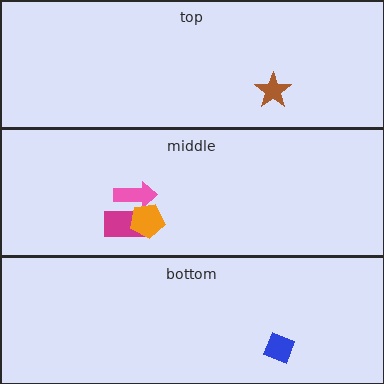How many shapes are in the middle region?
3.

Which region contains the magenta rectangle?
The middle region.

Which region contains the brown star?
The top region.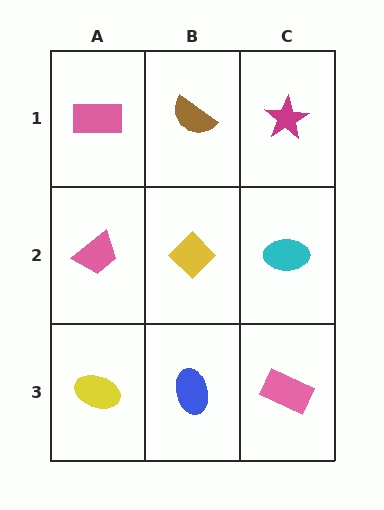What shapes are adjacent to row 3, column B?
A yellow diamond (row 2, column B), a yellow ellipse (row 3, column A), a pink rectangle (row 3, column C).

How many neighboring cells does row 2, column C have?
3.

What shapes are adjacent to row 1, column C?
A cyan ellipse (row 2, column C), a brown semicircle (row 1, column B).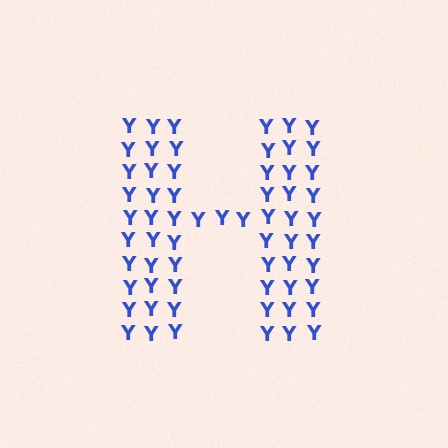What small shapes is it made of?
It is made of small letter Y's.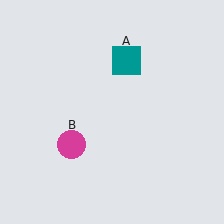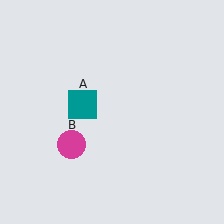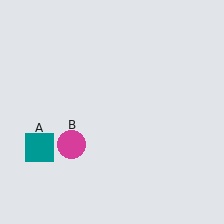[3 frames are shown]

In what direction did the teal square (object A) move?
The teal square (object A) moved down and to the left.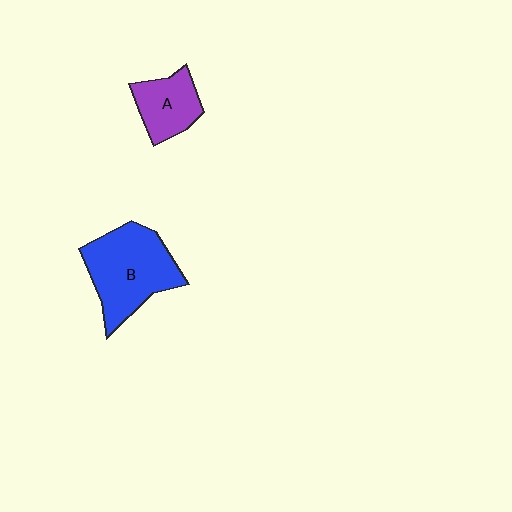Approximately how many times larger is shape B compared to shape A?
Approximately 1.8 times.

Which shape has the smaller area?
Shape A (purple).